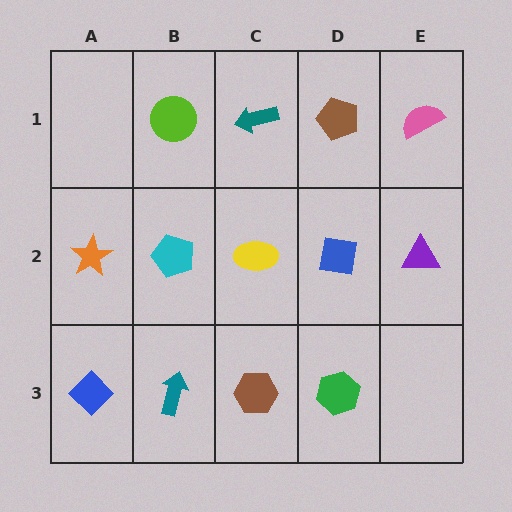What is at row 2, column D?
A blue square.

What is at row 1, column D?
A brown pentagon.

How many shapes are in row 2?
5 shapes.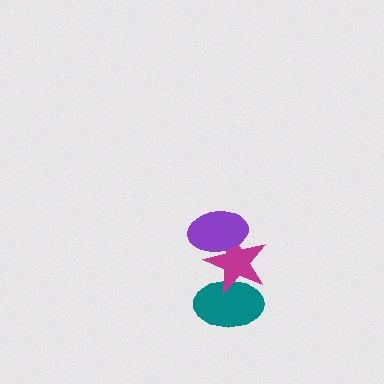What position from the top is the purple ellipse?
The purple ellipse is 1st from the top.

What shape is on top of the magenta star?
The purple ellipse is on top of the magenta star.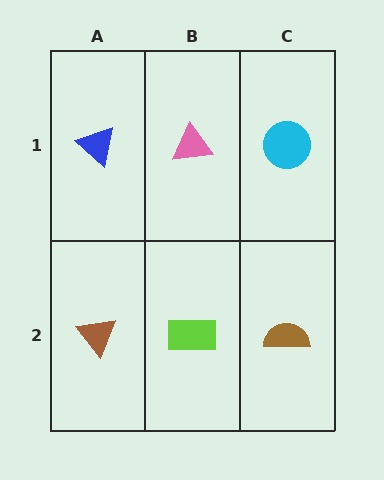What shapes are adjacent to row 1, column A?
A brown triangle (row 2, column A), a pink triangle (row 1, column B).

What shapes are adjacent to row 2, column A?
A blue triangle (row 1, column A), a lime rectangle (row 2, column B).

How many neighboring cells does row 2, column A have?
2.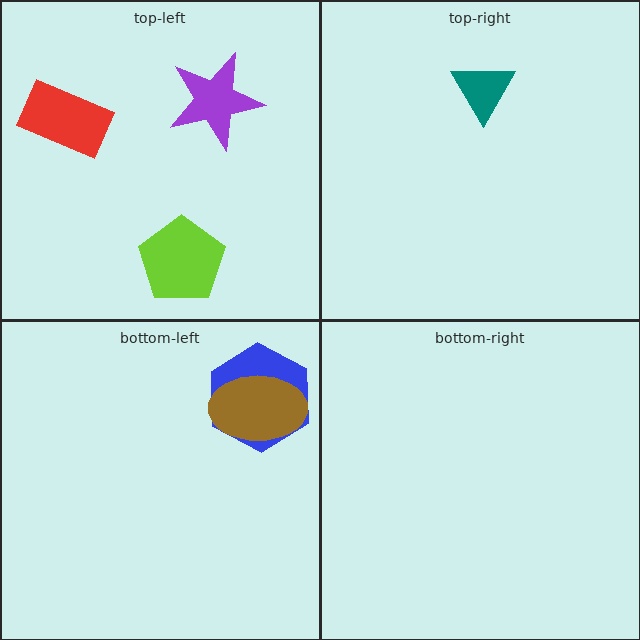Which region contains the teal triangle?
The top-right region.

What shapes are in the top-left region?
The purple star, the lime pentagon, the red rectangle.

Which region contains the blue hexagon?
The bottom-left region.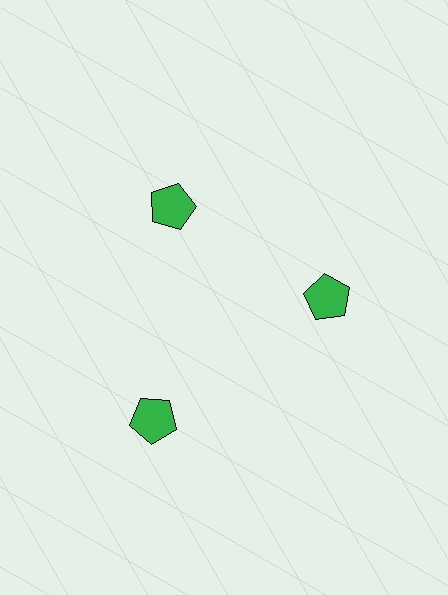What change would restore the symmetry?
The symmetry would be restored by moving it inward, back onto the ring so that all 3 pentagons sit at equal angles and equal distance from the center.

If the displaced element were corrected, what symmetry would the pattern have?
It would have 3-fold rotational symmetry — the pattern would map onto itself every 120 degrees.